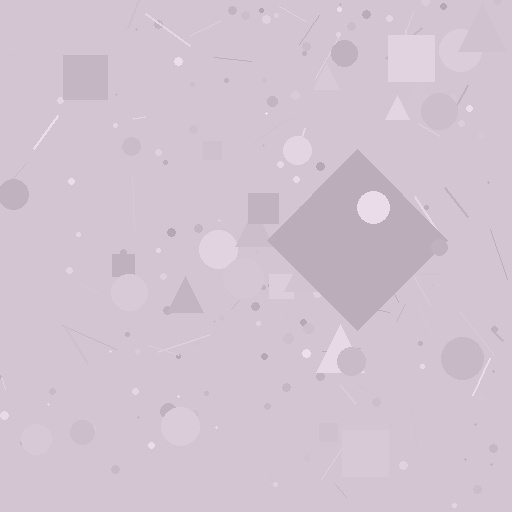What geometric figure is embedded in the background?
A diamond is embedded in the background.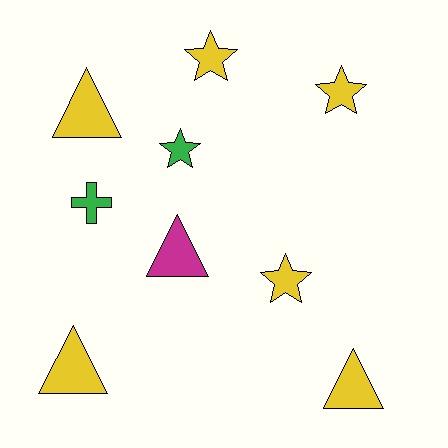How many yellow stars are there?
There are 3 yellow stars.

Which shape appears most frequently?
Triangle, with 4 objects.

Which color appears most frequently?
Yellow, with 6 objects.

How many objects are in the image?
There are 9 objects.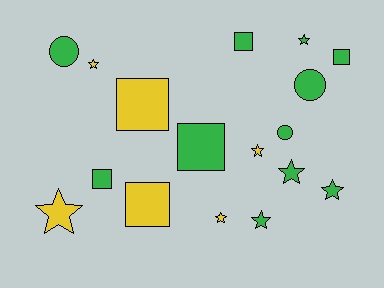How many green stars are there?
There are 4 green stars.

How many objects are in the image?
There are 17 objects.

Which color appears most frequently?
Green, with 11 objects.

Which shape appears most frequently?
Star, with 8 objects.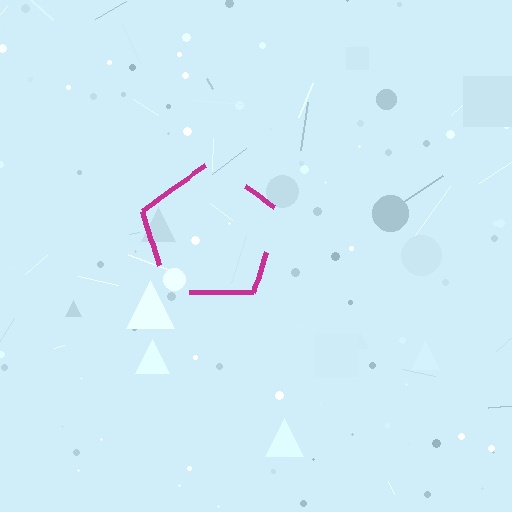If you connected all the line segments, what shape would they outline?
They would outline a pentagon.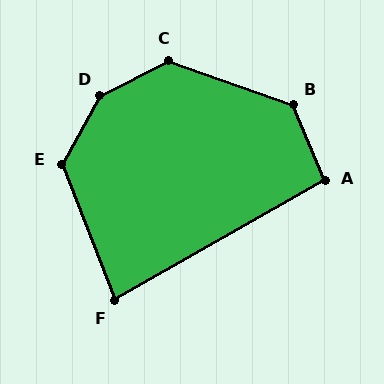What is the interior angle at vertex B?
Approximately 132 degrees (obtuse).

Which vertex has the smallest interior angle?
F, at approximately 82 degrees.